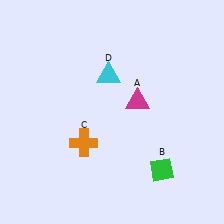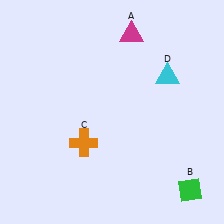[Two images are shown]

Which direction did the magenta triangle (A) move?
The magenta triangle (A) moved up.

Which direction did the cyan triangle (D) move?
The cyan triangle (D) moved right.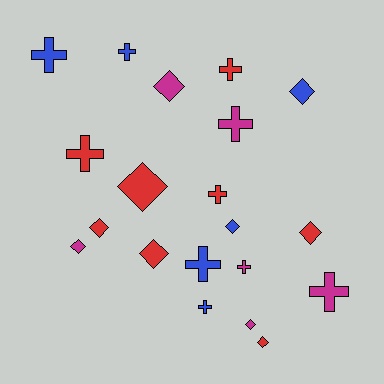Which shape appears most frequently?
Cross, with 10 objects.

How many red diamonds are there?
There are 5 red diamonds.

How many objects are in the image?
There are 20 objects.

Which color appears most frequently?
Red, with 8 objects.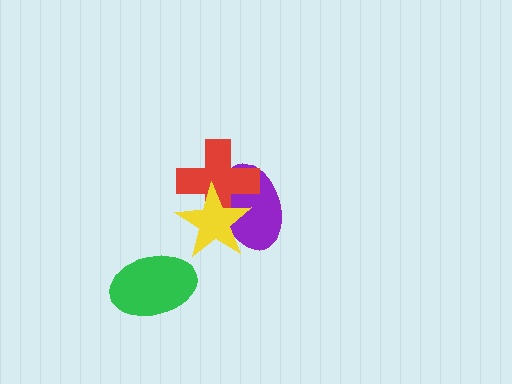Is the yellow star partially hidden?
No, no other shape covers it.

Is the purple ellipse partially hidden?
Yes, it is partially covered by another shape.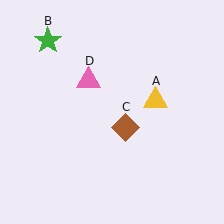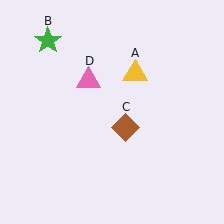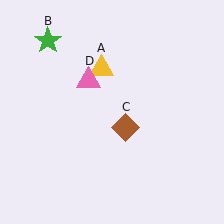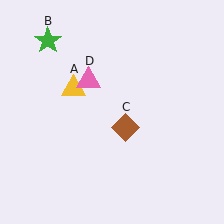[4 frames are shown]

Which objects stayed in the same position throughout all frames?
Green star (object B) and brown diamond (object C) and pink triangle (object D) remained stationary.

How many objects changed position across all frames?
1 object changed position: yellow triangle (object A).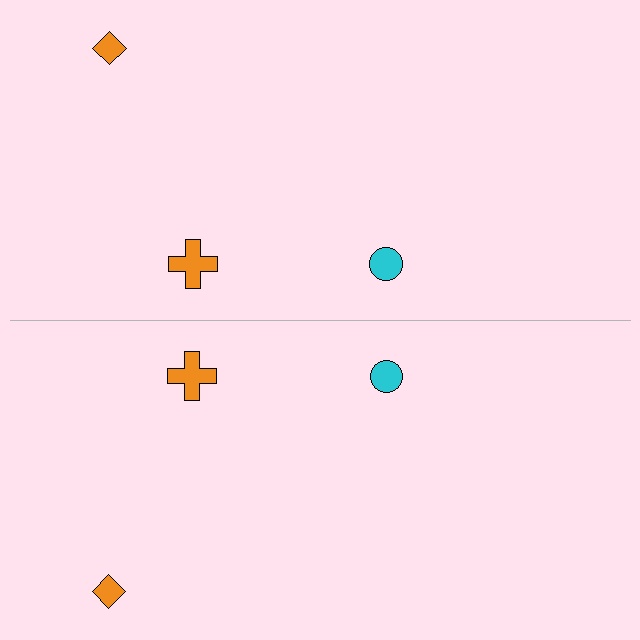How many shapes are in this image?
There are 6 shapes in this image.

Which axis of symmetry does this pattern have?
The pattern has a horizontal axis of symmetry running through the center of the image.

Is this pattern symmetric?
Yes, this pattern has bilateral (reflection) symmetry.